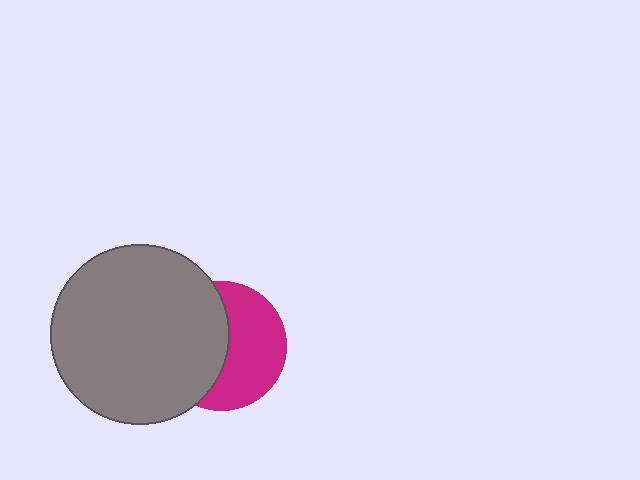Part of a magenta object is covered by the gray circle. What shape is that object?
It is a circle.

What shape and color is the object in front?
The object in front is a gray circle.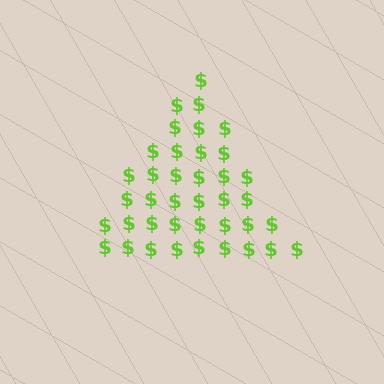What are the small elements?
The small elements are dollar signs.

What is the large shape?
The large shape is a triangle.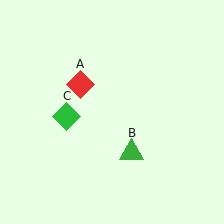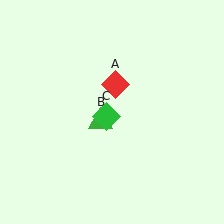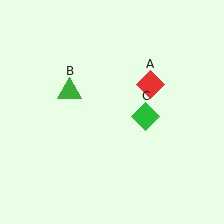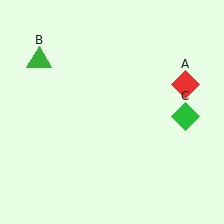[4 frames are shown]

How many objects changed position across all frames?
3 objects changed position: red diamond (object A), green triangle (object B), green diamond (object C).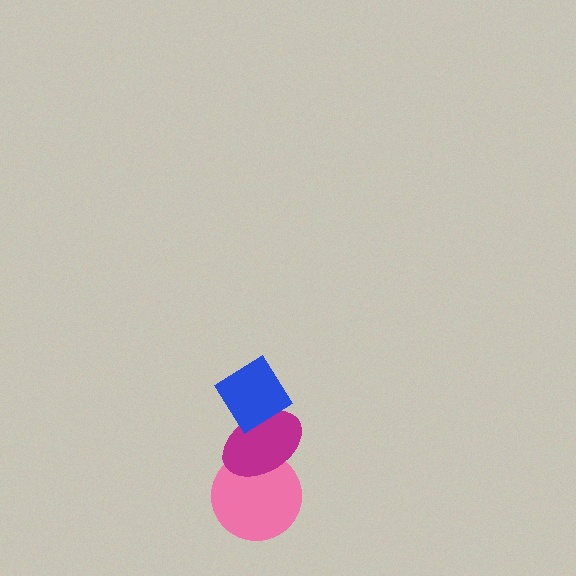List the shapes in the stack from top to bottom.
From top to bottom: the blue diamond, the magenta ellipse, the pink circle.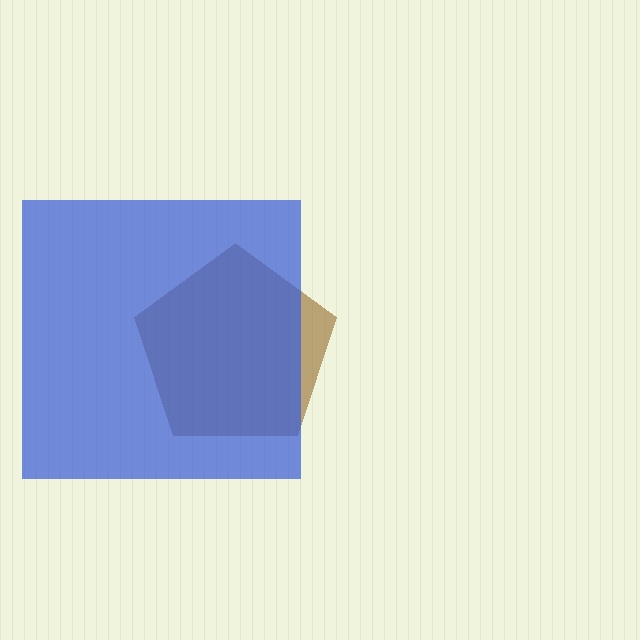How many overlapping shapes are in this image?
There are 2 overlapping shapes in the image.